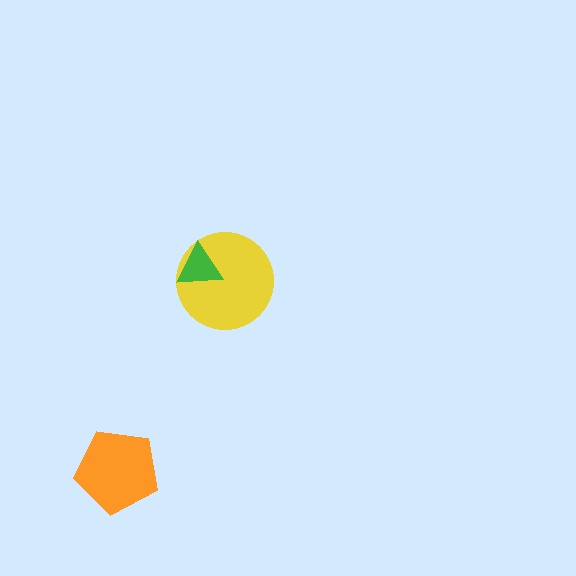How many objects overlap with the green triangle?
1 object overlaps with the green triangle.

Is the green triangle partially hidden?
No, no other shape covers it.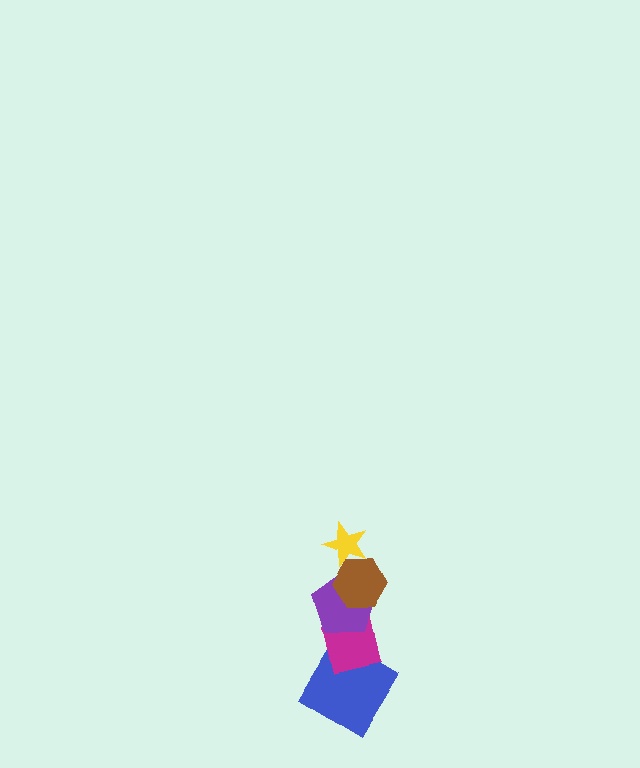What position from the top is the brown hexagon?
The brown hexagon is 2nd from the top.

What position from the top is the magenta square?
The magenta square is 4th from the top.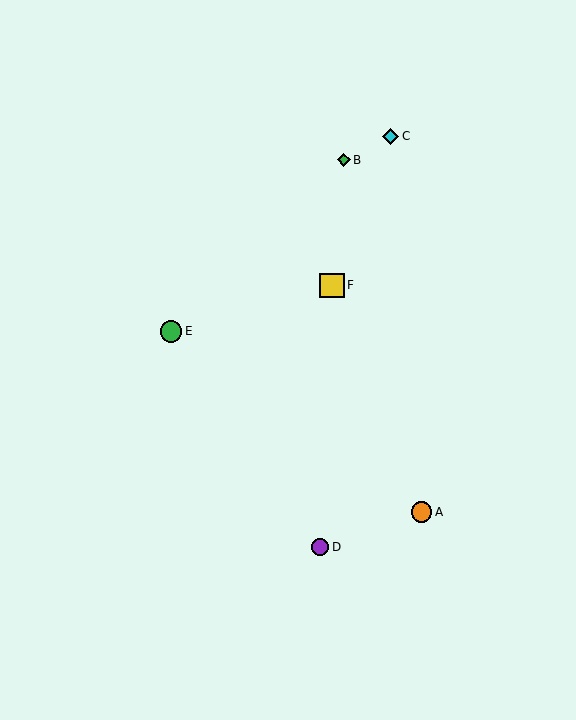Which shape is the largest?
The yellow square (labeled F) is the largest.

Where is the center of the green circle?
The center of the green circle is at (171, 331).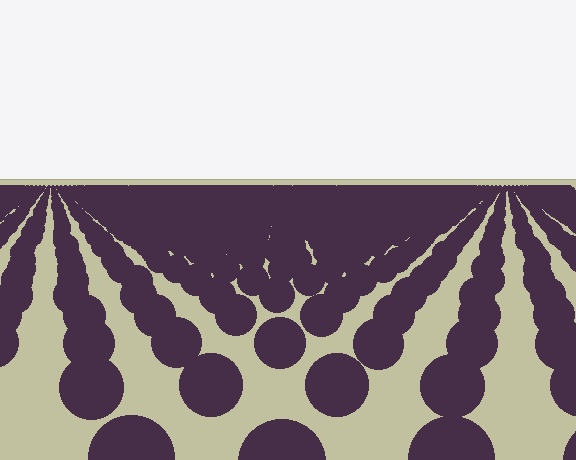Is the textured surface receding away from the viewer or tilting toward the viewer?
The surface is receding away from the viewer. Texture elements get smaller and denser toward the top.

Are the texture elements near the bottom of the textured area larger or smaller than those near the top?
Larger. Near the bottom, elements are closer to the viewer and appear at a bigger on-screen size.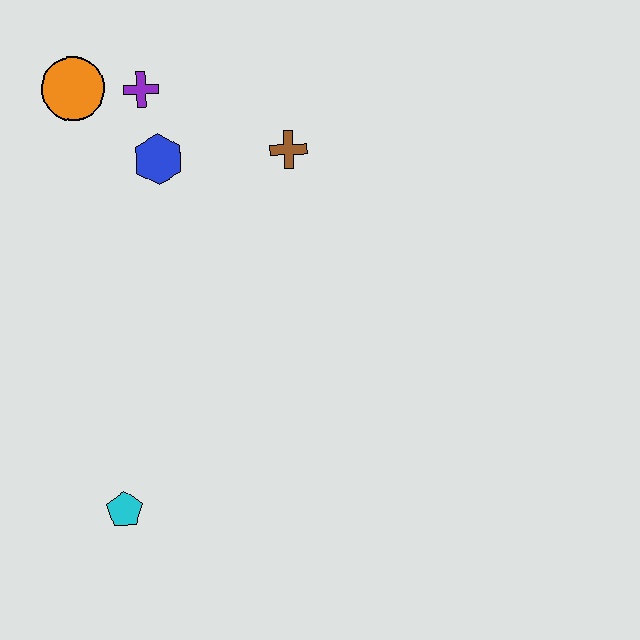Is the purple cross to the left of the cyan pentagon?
No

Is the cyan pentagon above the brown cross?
No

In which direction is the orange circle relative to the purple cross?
The orange circle is to the left of the purple cross.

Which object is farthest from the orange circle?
The cyan pentagon is farthest from the orange circle.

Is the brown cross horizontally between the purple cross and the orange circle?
No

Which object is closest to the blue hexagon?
The purple cross is closest to the blue hexagon.